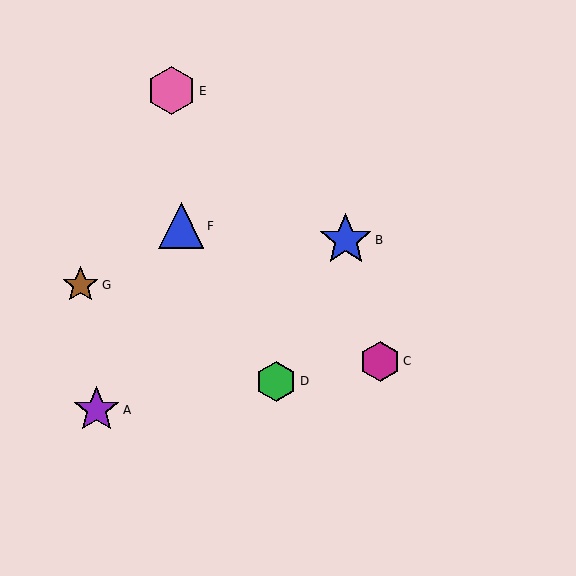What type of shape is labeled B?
Shape B is a blue star.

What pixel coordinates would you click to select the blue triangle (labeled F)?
Click at (181, 226) to select the blue triangle F.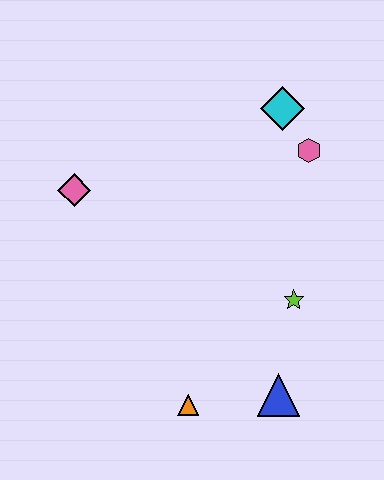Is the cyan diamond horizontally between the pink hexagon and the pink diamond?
Yes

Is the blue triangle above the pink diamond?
No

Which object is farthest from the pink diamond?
The blue triangle is farthest from the pink diamond.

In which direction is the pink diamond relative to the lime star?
The pink diamond is to the left of the lime star.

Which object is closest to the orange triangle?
The blue triangle is closest to the orange triangle.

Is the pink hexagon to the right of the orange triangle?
Yes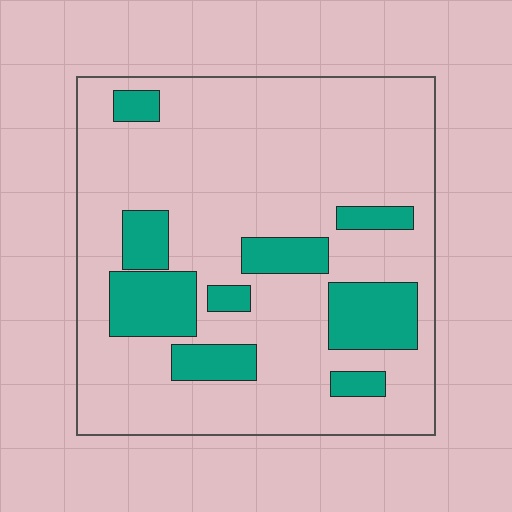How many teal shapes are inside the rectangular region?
9.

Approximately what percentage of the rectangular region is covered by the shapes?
Approximately 20%.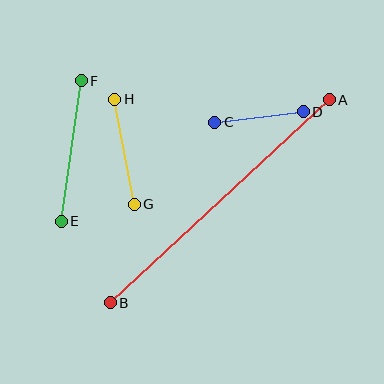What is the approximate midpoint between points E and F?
The midpoint is at approximately (71, 151) pixels.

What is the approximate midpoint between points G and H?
The midpoint is at approximately (124, 152) pixels.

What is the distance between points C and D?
The distance is approximately 89 pixels.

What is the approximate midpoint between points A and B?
The midpoint is at approximately (220, 201) pixels.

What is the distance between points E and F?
The distance is approximately 142 pixels.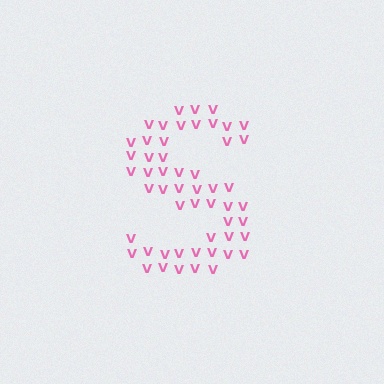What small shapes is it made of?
It is made of small letter V's.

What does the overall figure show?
The overall figure shows the letter S.